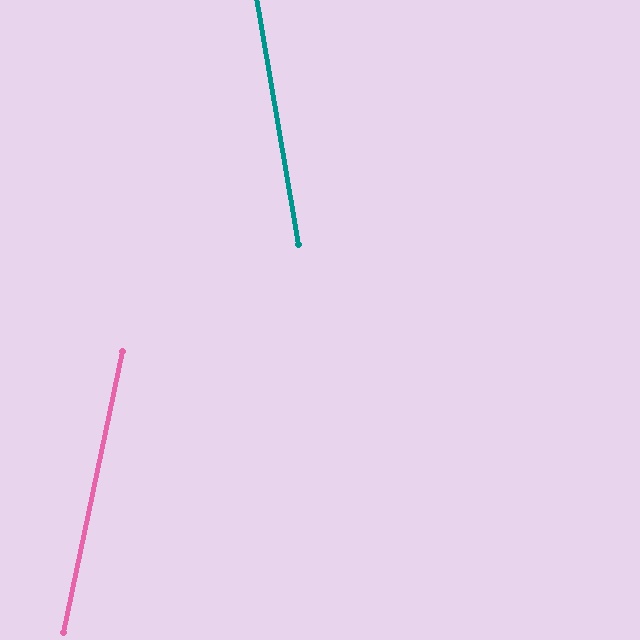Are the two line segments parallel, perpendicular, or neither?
Neither parallel nor perpendicular — they differ by about 22°.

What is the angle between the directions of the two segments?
Approximately 22 degrees.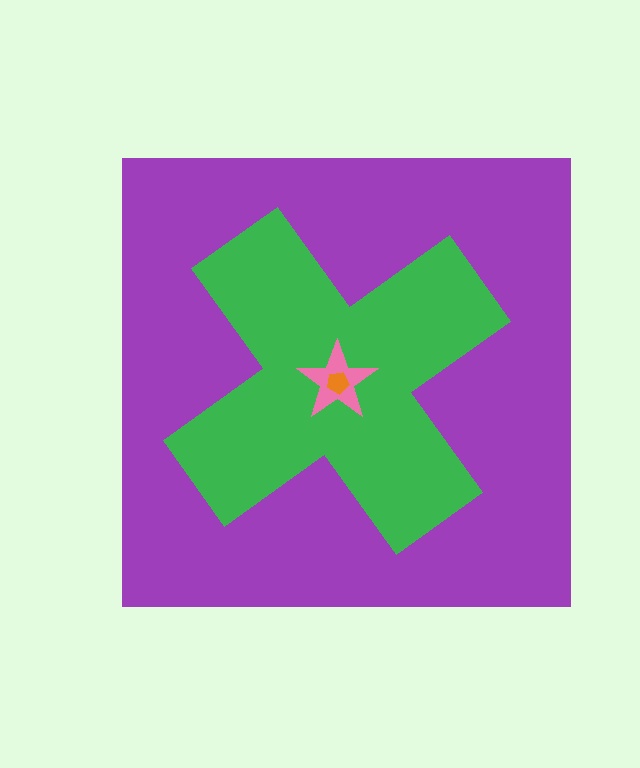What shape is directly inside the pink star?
The orange pentagon.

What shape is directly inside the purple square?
The green cross.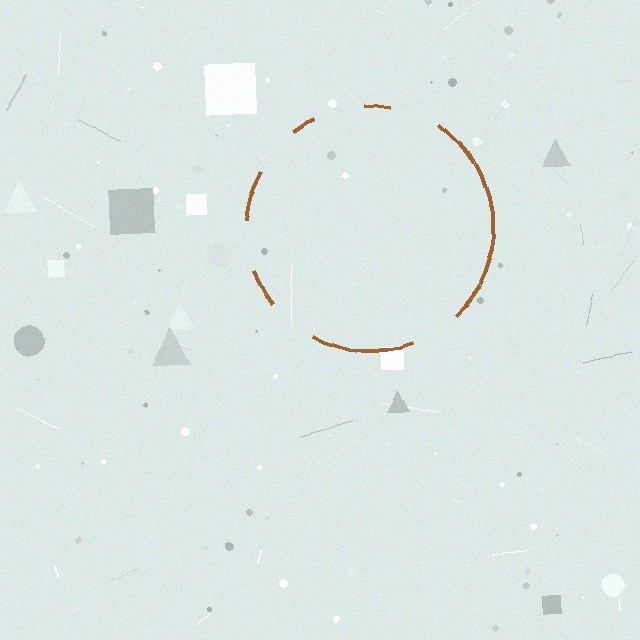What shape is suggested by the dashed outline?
The dashed outline suggests a circle.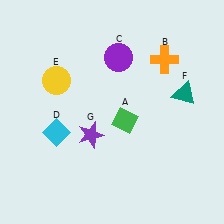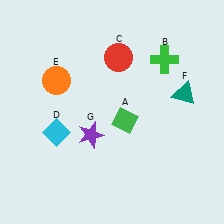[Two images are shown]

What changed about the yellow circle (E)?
In Image 1, E is yellow. In Image 2, it changed to orange.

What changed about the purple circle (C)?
In Image 1, C is purple. In Image 2, it changed to red.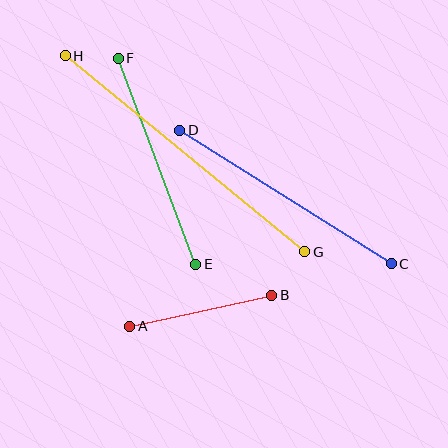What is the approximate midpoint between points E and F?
The midpoint is at approximately (157, 161) pixels.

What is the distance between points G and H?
The distance is approximately 309 pixels.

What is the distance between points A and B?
The distance is approximately 145 pixels.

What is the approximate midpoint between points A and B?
The midpoint is at approximately (201, 311) pixels.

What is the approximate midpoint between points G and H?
The midpoint is at approximately (185, 154) pixels.